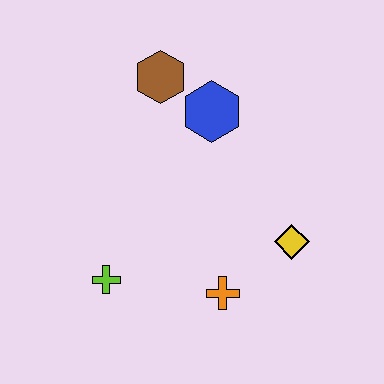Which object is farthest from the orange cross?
The brown hexagon is farthest from the orange cross.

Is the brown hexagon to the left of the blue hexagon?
Yes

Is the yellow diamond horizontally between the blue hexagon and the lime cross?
No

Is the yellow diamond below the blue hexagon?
Yes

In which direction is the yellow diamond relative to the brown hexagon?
The yellow diamond is below the brown hexagon.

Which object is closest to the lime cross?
The orange cross is closest to the lime cross.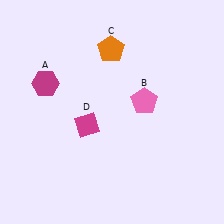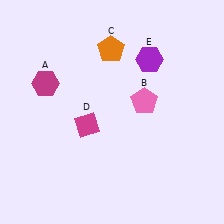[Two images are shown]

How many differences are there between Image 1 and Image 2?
There is 1 difference between the two images.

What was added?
A purple hexagon (E) was added in Image 2.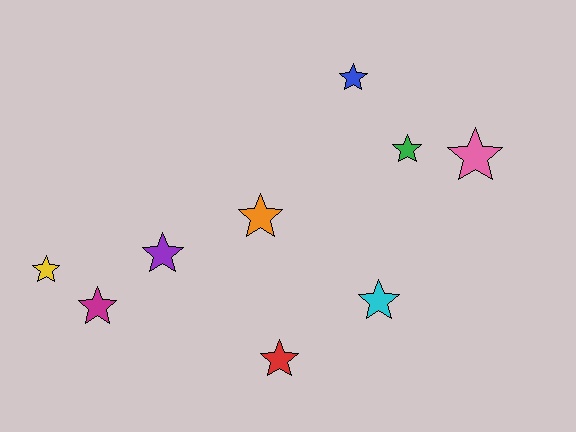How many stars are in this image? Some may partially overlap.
There are 9 stars.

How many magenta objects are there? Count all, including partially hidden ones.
There is 1 magenta object.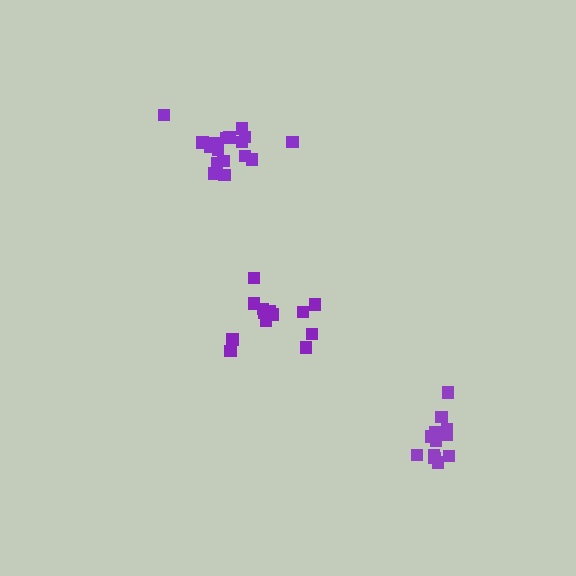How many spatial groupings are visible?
There are 3 spatial groupings.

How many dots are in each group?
Group 1: 13 dots, Group 2: 13 dots, Group 3: 17 dots (43 total).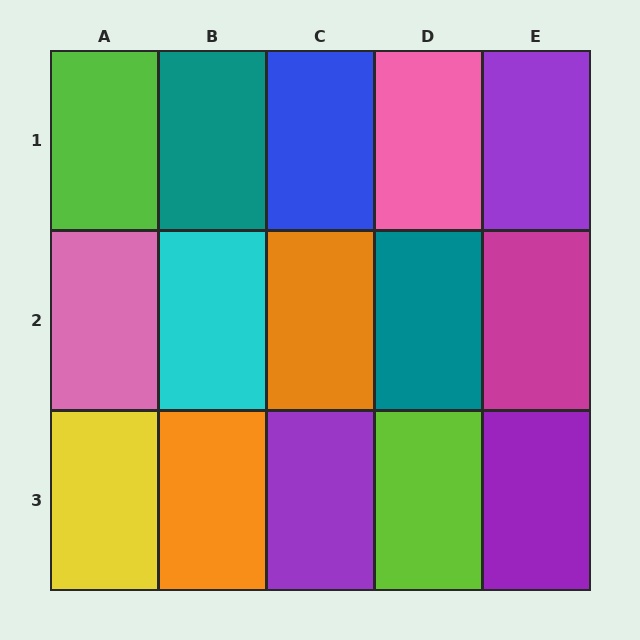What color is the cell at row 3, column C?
Purple.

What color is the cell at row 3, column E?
Purple.